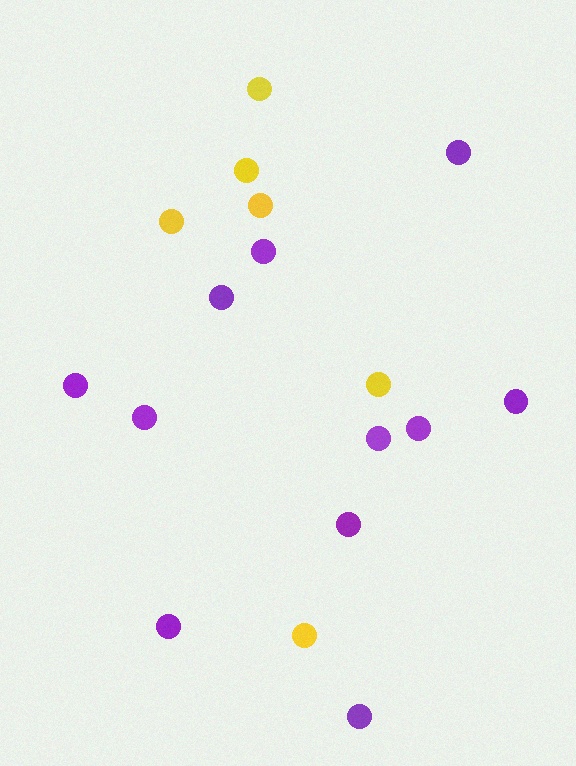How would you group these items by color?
There are 2 groups: one group of yellow circles (6) and one group of purple circles (11).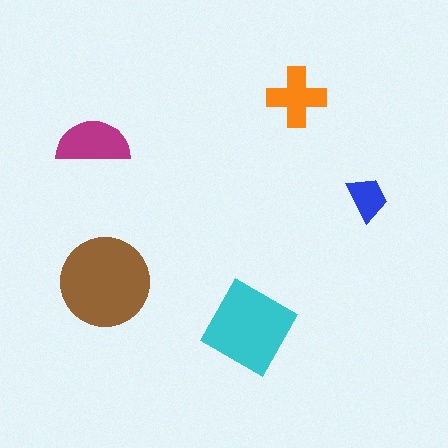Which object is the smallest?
The blue trapezoid.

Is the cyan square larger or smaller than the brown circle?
Smaller.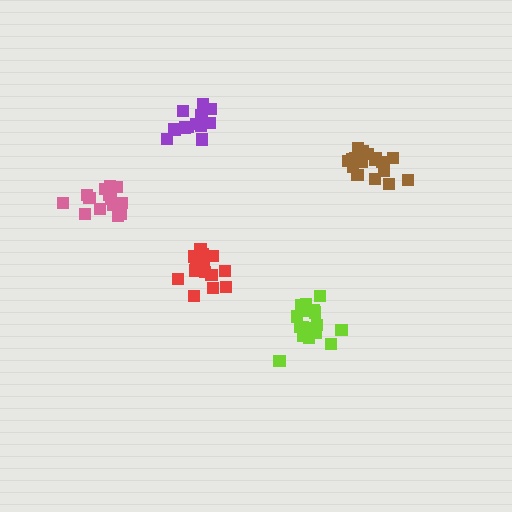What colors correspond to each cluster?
The clusters are colored: purple, brown, red, pink, lime.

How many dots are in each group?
Group 1: 16 dots, Group 2: 19 dots, Group 3: 18 dots, Group 4: 14 dots, Group 5: 18 dots (85 total).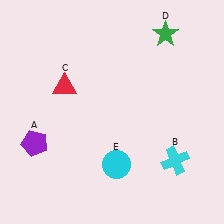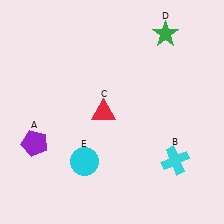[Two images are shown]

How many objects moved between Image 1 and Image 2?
2 objects moved between the two images.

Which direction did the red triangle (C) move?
The red triangle (C) moved right.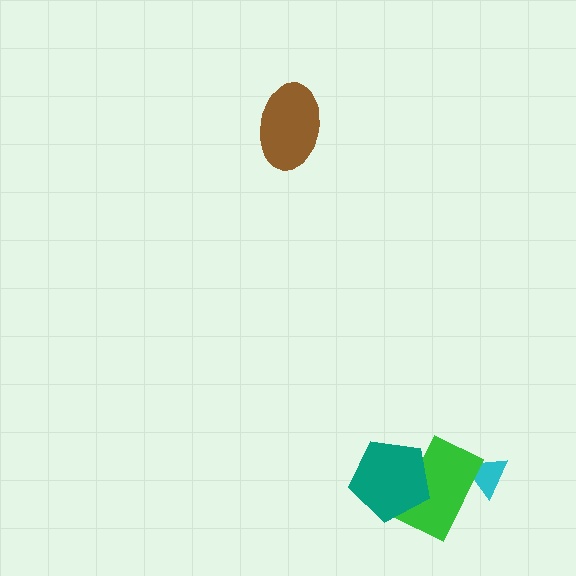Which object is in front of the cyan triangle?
The green rectangle is in front of the cyan triangle.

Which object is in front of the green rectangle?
The teal pentagon is in front of the green rectangle.